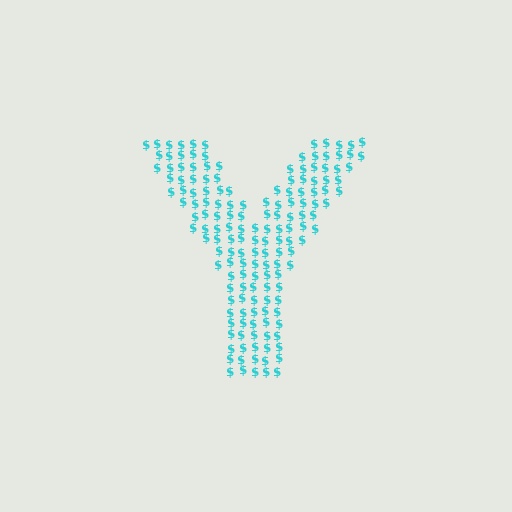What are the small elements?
The small elements are dollar signs.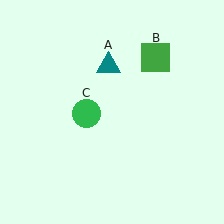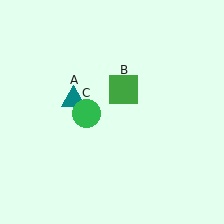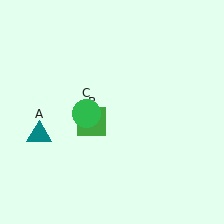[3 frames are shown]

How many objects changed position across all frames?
2 objects changed position: teal triangle (object A), green square (object B).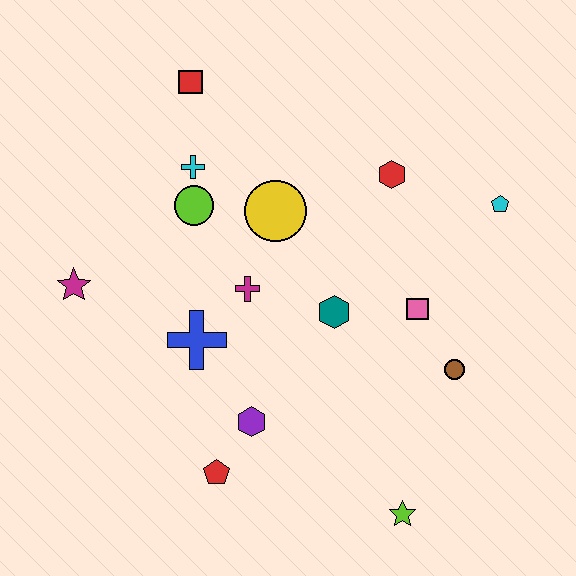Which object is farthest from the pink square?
The magenta star is farthest from the pink square.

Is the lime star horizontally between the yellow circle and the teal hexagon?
No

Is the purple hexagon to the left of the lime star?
Yes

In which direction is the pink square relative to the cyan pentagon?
The pink square is below the cyan pentagon.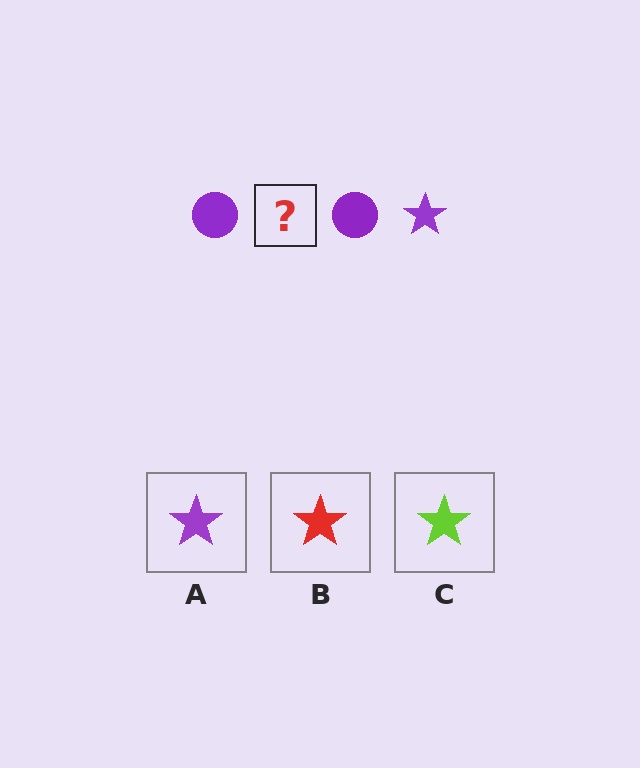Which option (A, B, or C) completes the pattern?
A.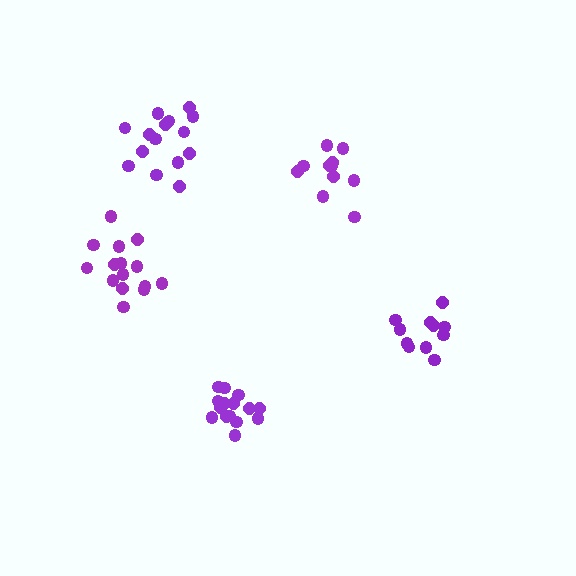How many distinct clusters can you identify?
There are 5 distinct clusters.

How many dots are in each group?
Group 1: 11 dots, Group 2: 15 dots, Group 3: 11 dots, Group 4: 15 dots, Group 5: 15 dots (67 total).